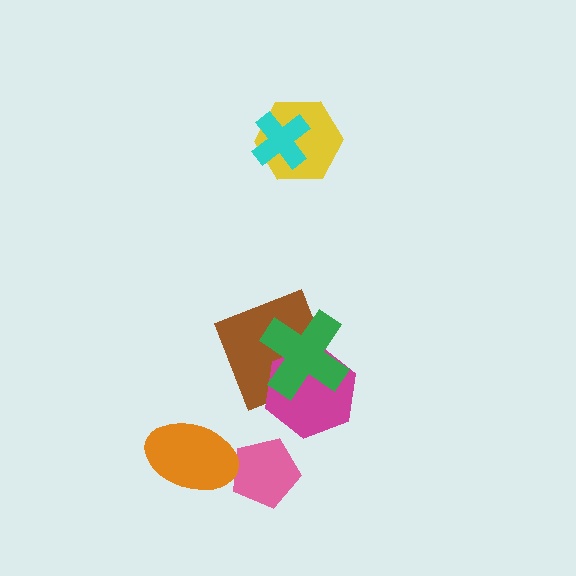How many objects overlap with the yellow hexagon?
1 object overlaps with the yellow hexagon.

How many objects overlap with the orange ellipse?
1 object overlaps with the orange ellipse.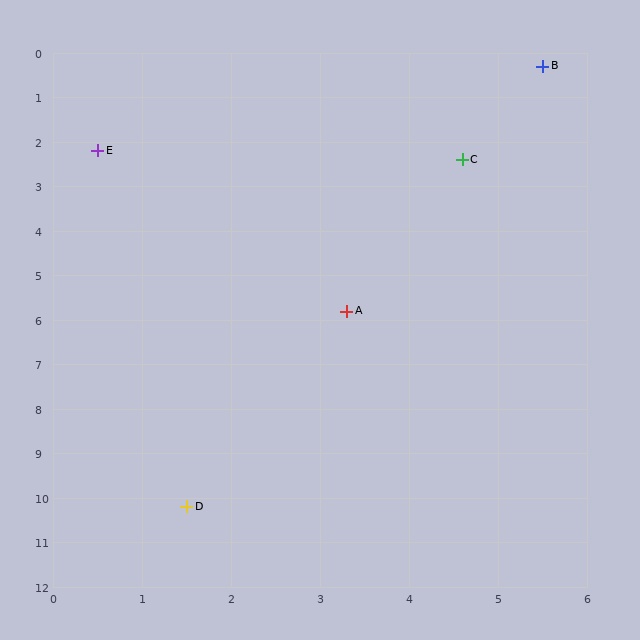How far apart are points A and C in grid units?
Points A and C are about 3.6 grid units apart.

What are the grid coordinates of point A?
Point A is at approximately (3.3, 5.8).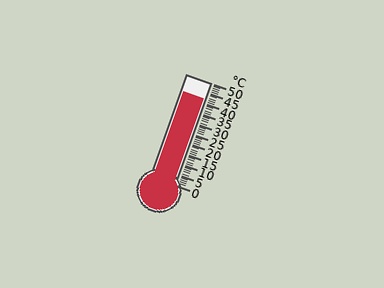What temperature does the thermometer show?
The thermometer shows approximately 42°C.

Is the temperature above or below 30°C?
The temperature is above 30°C.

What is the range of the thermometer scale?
The thermometer scale ranges from 0°C to 50°C.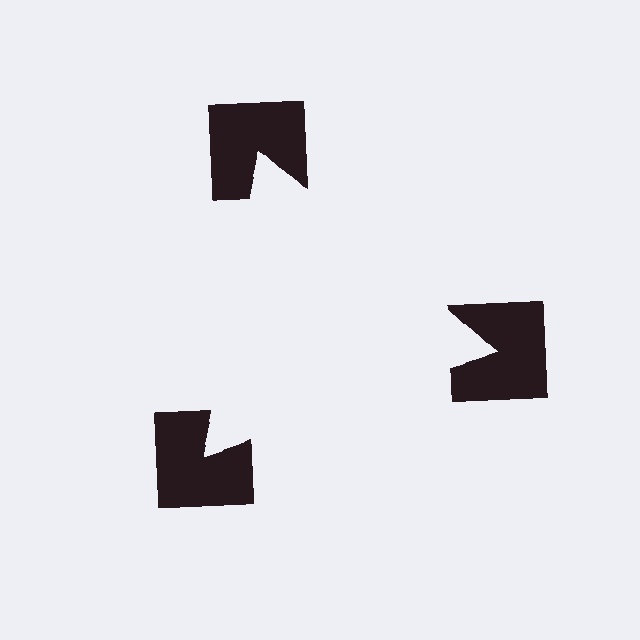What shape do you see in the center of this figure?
An illusory triangle — its edges are inferred from the aligned wedge cuts in the notched squares, not physically drawn.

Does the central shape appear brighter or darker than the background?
It typically appears slightly brighter than the background, even though no actual brightness change is drawn.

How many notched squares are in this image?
There are 3 — one at each vertex of the illusory triangle.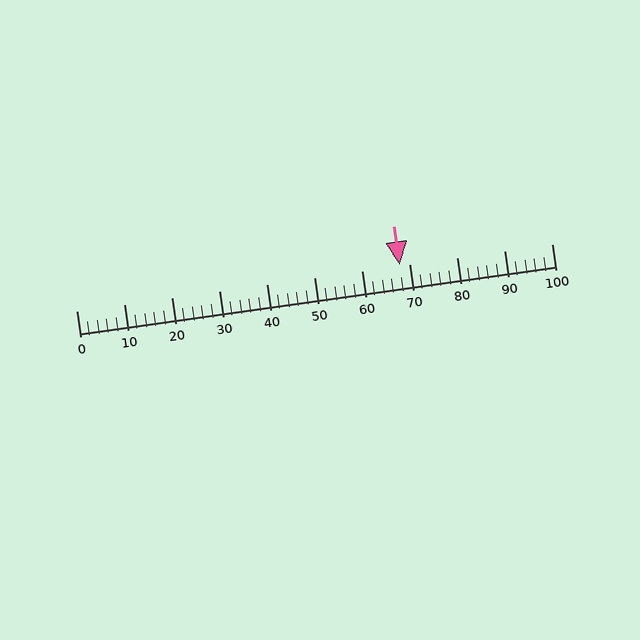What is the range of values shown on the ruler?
The ruler shows values from 0 to 100.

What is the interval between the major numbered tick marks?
The major tick marks are spaced 10 units apart.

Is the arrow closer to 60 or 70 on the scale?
The arrow is closer to 70.